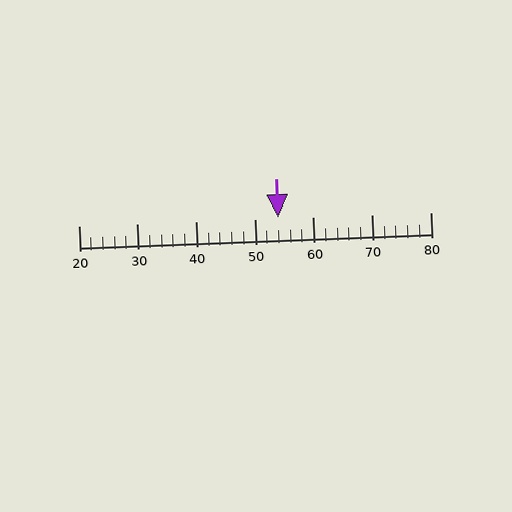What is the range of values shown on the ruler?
The ruler shows values from 20 to 80.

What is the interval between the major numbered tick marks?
The major tick marks are spaced 10 units apart.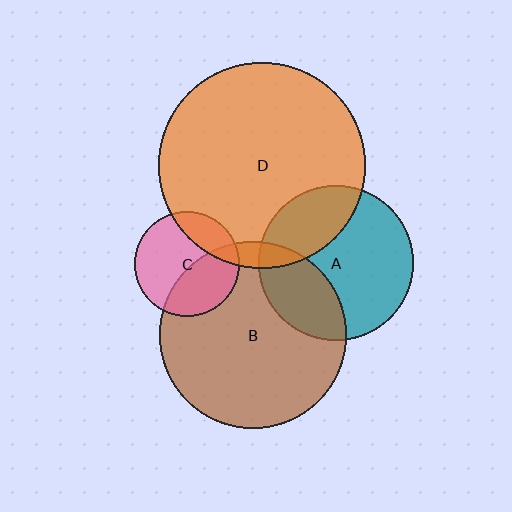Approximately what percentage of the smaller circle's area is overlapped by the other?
Approximately 30%.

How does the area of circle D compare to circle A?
Approximately 1.8 times.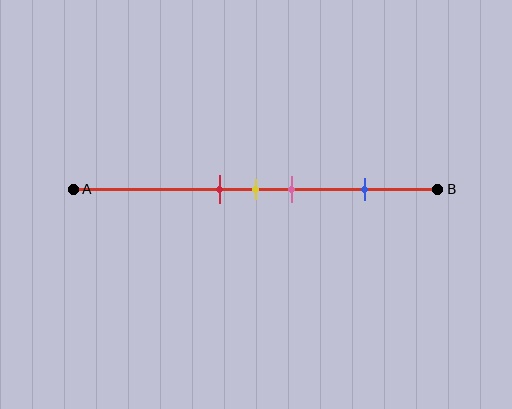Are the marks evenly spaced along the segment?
No, the marks are not evenly spaced.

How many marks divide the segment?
There are 4 marks dividing the segment.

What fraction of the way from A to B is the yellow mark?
The yellow mark is approximately 50% (0.5) of the way from A to B.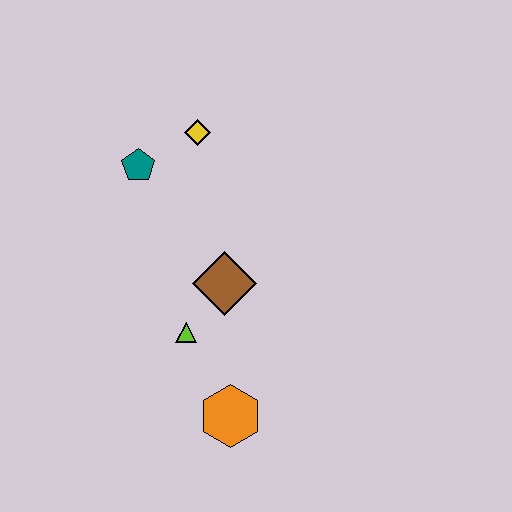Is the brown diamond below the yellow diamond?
Yes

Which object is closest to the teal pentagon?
The yellow diamond is closest to the teal pentagon.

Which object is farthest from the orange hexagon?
The yellow diamond is farthest from the orange hexagon.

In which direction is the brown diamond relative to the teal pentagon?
The brown diamond is below the teal pentagon.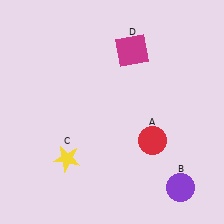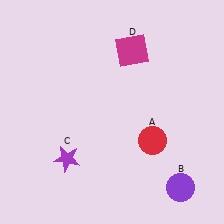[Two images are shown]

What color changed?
The star (C) changed from yellow in Image 1 to purple in Image 2.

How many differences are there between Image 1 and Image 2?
There is 1 difference between the two images.